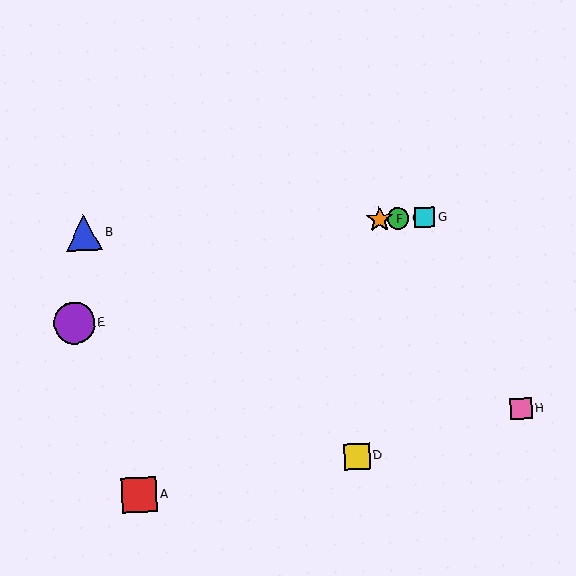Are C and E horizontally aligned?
No, C is at y≈219 and E is at y≈323.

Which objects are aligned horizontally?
Objects B, C, F, G are aligned horizontally.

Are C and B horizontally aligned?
Yes, both are at y≈219.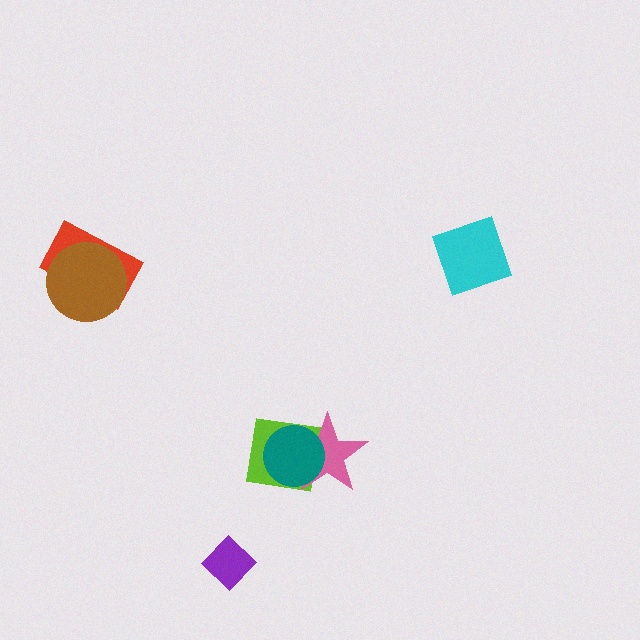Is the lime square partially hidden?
Yes, it is partially covered by another shape.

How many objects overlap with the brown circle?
1 object overlaps with the brown circle.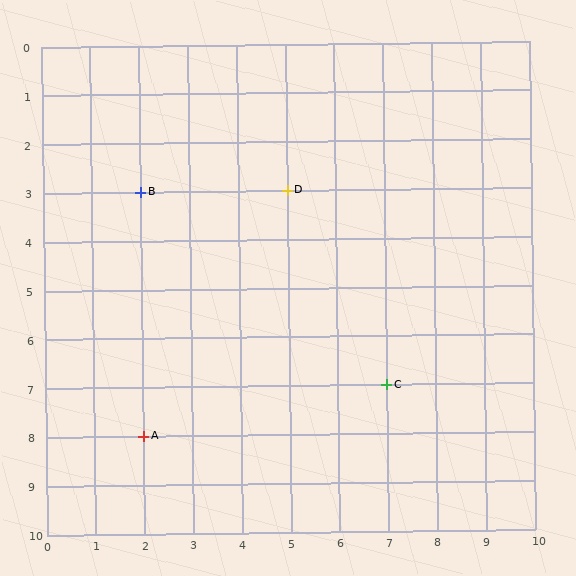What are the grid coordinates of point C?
Point C is at grid coordinates (7, 7).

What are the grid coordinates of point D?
Point D is at grid coordinates (5, 3).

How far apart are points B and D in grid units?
Points B and D are 3 columns apart.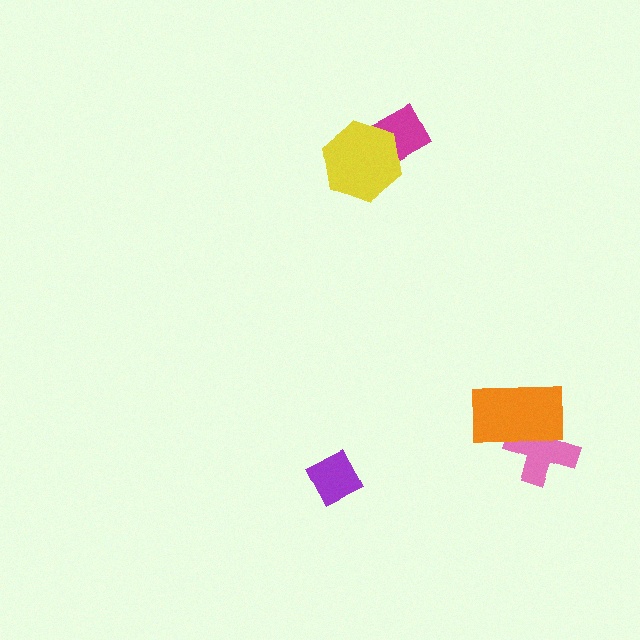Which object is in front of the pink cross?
The orange rectangle is in front of the pink cross.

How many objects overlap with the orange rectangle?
1 object overlaps with the orange rectangle.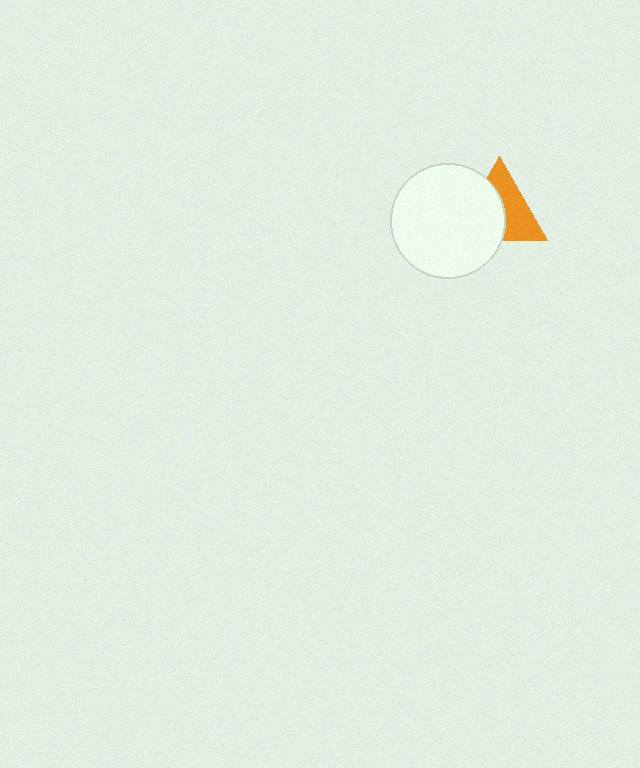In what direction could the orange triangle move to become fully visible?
The orange triangle could move right. That would shift it out from behind the white circle entirely.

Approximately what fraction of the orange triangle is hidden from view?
Roughly 50% of the orange triangle is hidden behind the white circle.